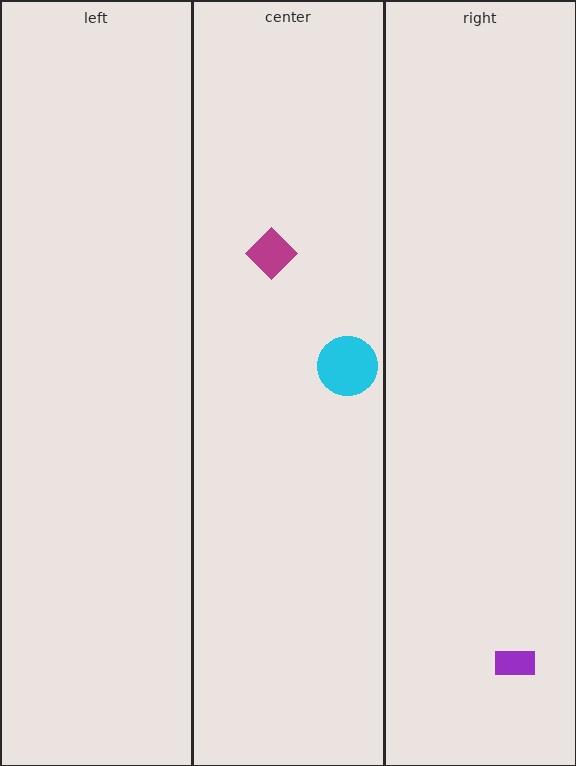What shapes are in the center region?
The cyan circle, the magenta diamond.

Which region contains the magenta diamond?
The center region.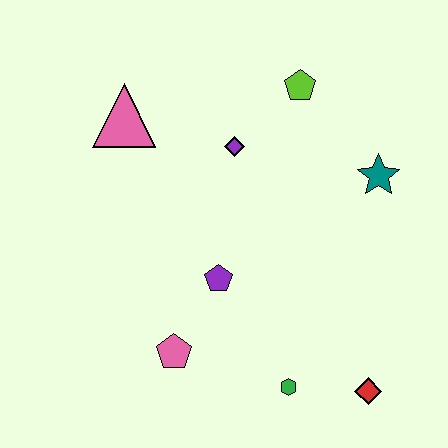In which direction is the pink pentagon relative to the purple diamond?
The pink pentagon is below the purple diamond.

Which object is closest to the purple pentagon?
The pink pentagon is closest to the purple pentagon.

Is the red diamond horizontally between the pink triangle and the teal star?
Yes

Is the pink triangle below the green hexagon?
No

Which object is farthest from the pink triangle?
The red diamond is farthest from the pink triangle.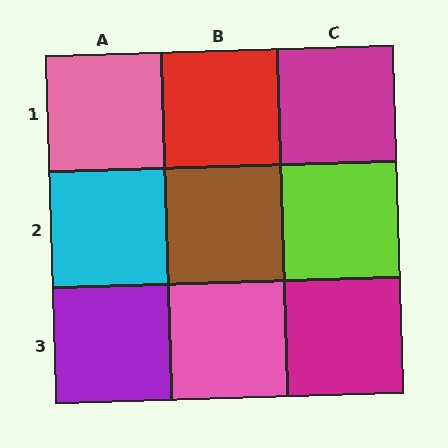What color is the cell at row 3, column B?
Pink.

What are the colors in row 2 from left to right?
Cyan, brown, lime.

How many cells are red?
1 cell is red.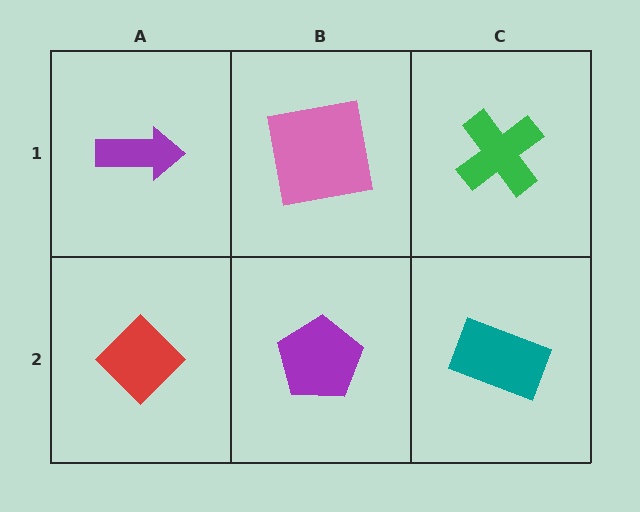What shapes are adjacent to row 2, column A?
A purple arrow (row 1, column A), a purple pentagon (row 2, column B).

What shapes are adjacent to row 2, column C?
A green cross (row 1, column C), a purple pentagon (row 2, column B).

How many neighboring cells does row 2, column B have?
3.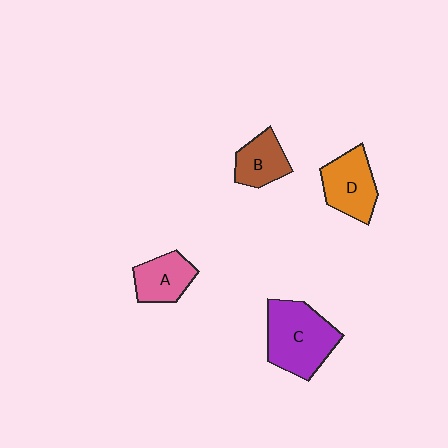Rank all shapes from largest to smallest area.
From largest to smallest: C (purple), D (orange), A (pink), B (brown).